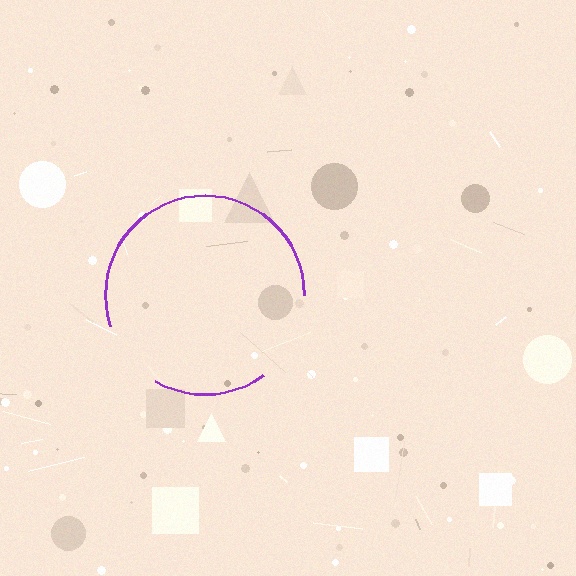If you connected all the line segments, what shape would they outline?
They would outline a circle.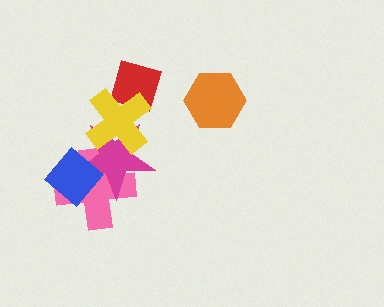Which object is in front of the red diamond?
The yellow cross is in front of the red diamond.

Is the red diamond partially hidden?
Yes, it is partially covered by another shape.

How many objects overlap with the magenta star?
3 objects overlap with the magenta star.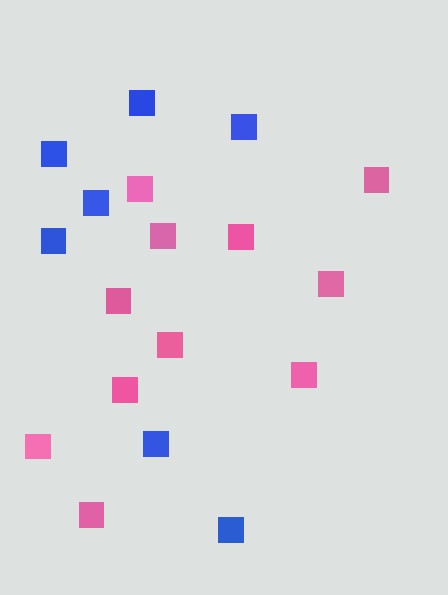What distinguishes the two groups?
There are 2 groups: one group of pink squares (11) and one group of blue squares (7).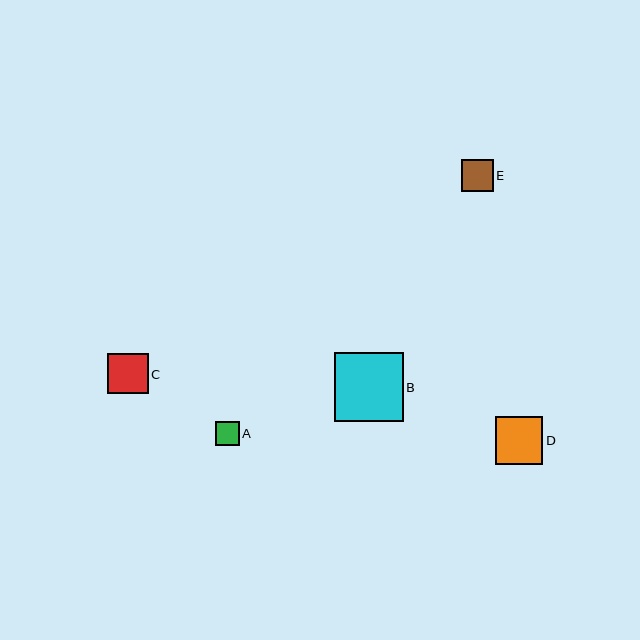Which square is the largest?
Square B is the largest with a size of approximately 69 pixels.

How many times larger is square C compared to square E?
Square C is approximately 1.3 times the size of square E.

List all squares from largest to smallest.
From largest to smallest: B, D, C, E, A.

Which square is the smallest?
Square A is the smallest with a size of approximately 24 pixels.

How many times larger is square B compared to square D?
Square B is approximately 1.4 times the size of square D.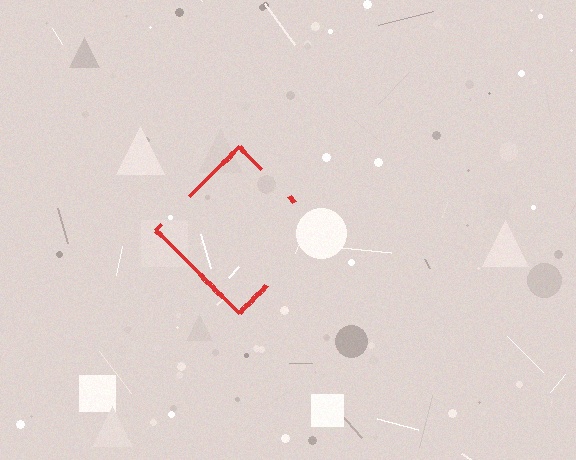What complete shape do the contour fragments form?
The contour fragments form a diamond.